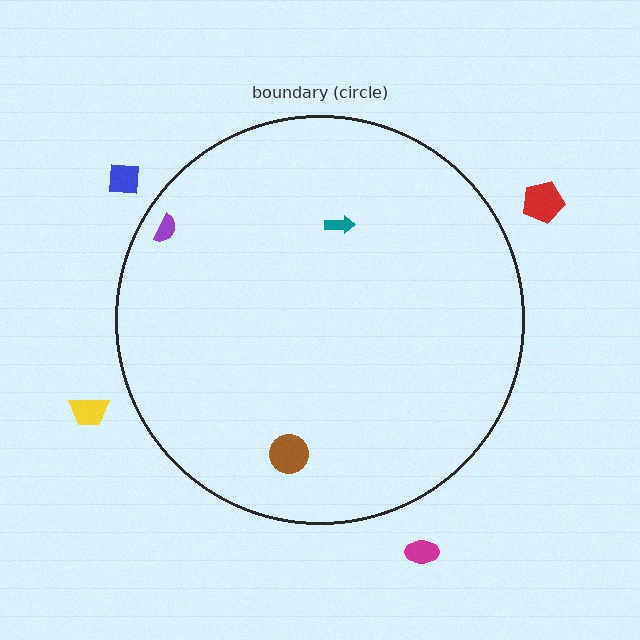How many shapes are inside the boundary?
3 inside, 4 outside.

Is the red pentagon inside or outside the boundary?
Outside.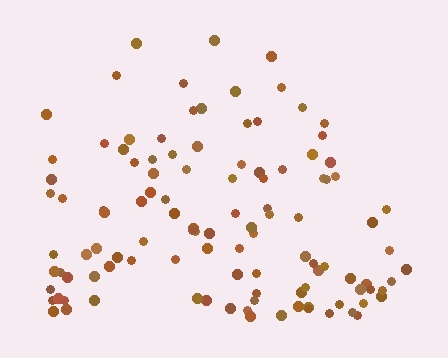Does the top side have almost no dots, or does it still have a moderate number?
Still a moderate number, just noticeably fewer than the bottom.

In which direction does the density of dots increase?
From top to bottom, with the bottom side densest.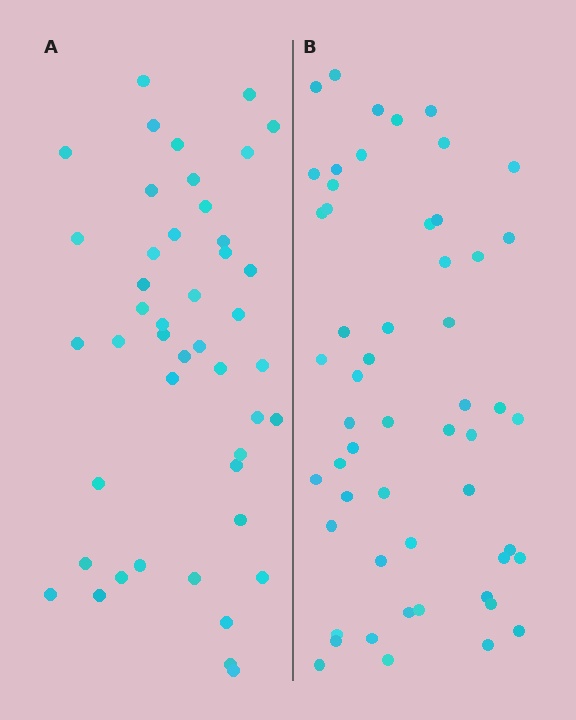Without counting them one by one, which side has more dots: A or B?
Region B (the right region) has more dots.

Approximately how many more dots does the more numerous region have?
Region B has roughly 8 or so more dots than region A.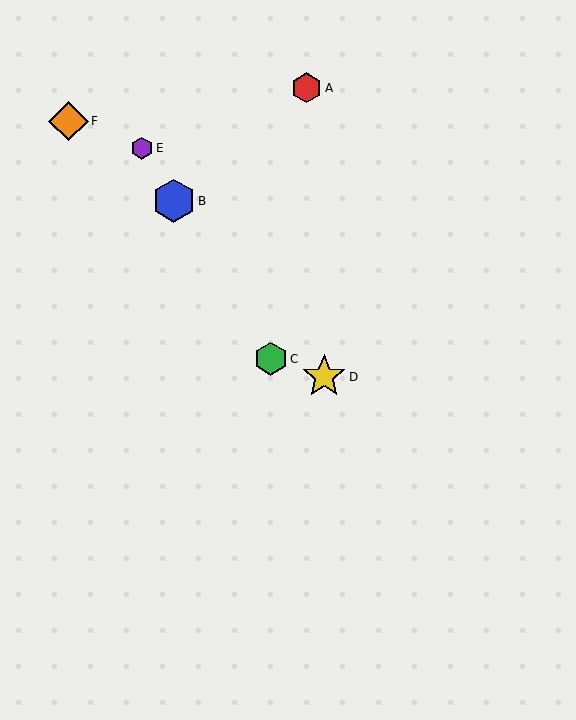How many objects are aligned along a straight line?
3 objects (B, C, E) are aligned along a straight line.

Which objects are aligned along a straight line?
Objects B, C, E are aligned along a straight line.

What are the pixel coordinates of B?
Object B is at (174, 201).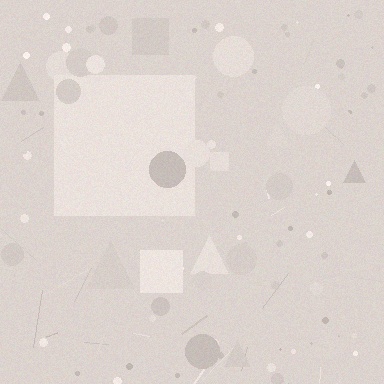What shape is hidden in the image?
A square is hidden in the image.